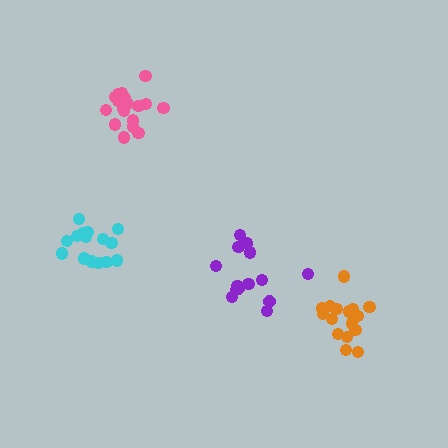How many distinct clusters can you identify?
There are 4 distinct clusters.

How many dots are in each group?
Group 1: 15 dots, Group 2: 16 dots, Group 3: 18 dots, Group 4: 14 dots (63 total).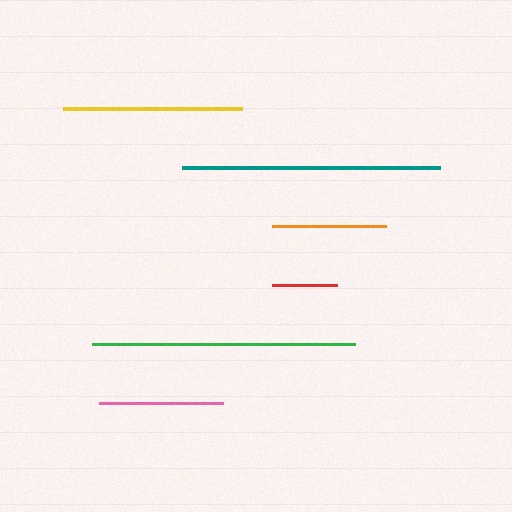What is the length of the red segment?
The red segment is approximately 65 pixels long.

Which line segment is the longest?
The green line is the longest at approximately 263 pixels.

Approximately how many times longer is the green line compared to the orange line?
The green line is approximately 2.3 times the length of the orange line.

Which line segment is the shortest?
The red line is the shortest at approximately 65 pixels.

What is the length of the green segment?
The green segment is approximately 263 pixels long.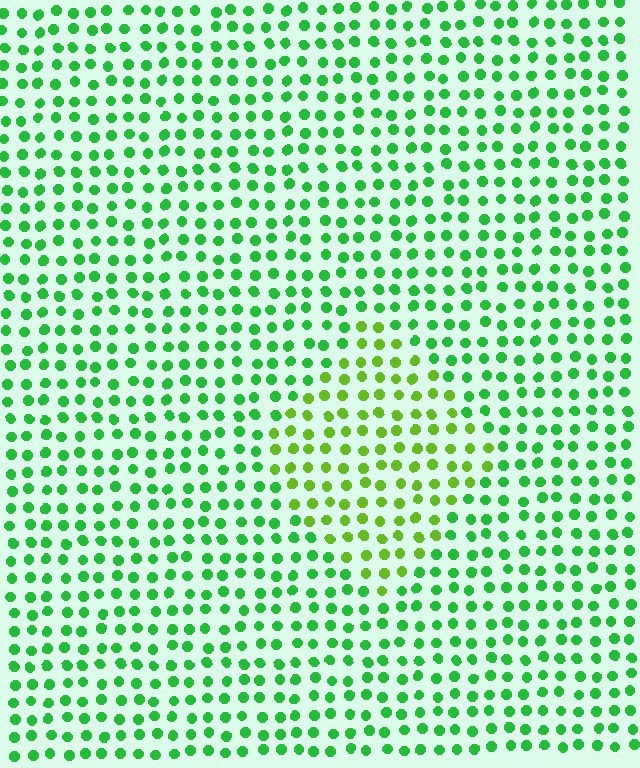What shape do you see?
I see a diamond.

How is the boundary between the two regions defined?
The boundary is defined purely by a slight shift in hue (about 34 degrees). Spacing, size, and orientation are identical on both sides.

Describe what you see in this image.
The image is filled with small green elements in a uniform arrangement. A diamond-shaped region is visible where the elements are tinted to a slightly different hue, forming a subtle color boundary.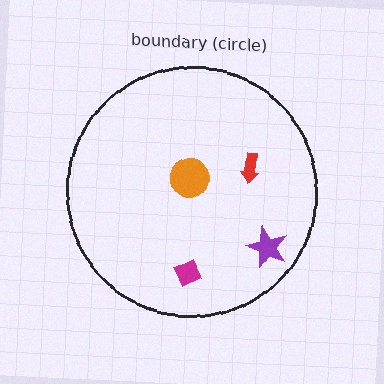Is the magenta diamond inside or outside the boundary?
Inside.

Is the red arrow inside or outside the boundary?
Inside.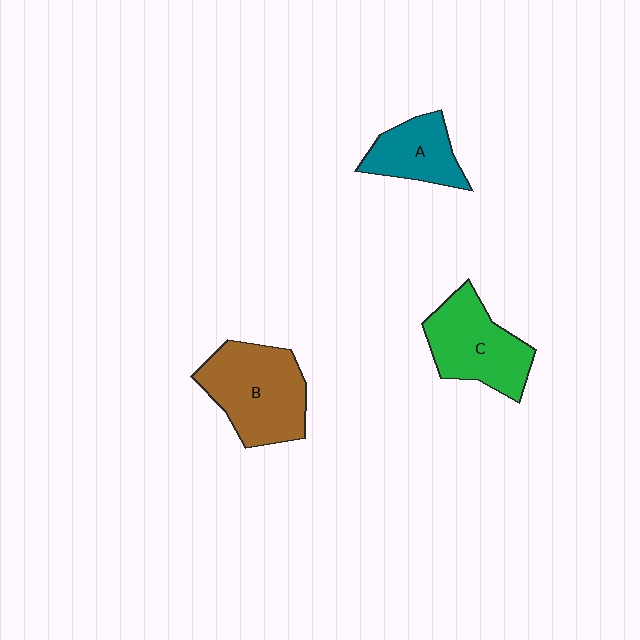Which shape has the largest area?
Shape B (brown).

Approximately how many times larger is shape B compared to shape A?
Approximately 1.7 times.